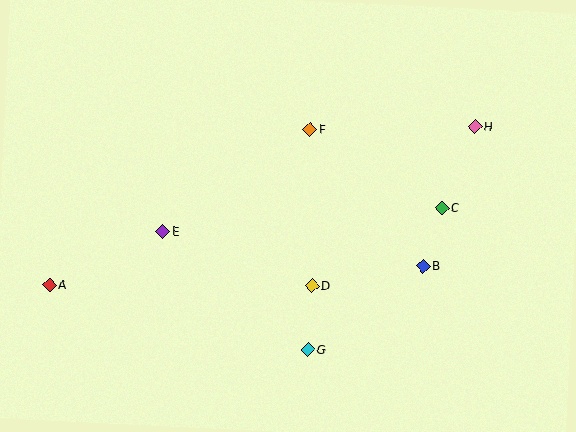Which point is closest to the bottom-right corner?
Point B is closest to the bottom-right corner.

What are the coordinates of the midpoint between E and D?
The midpoint between E and D is at (237, 258).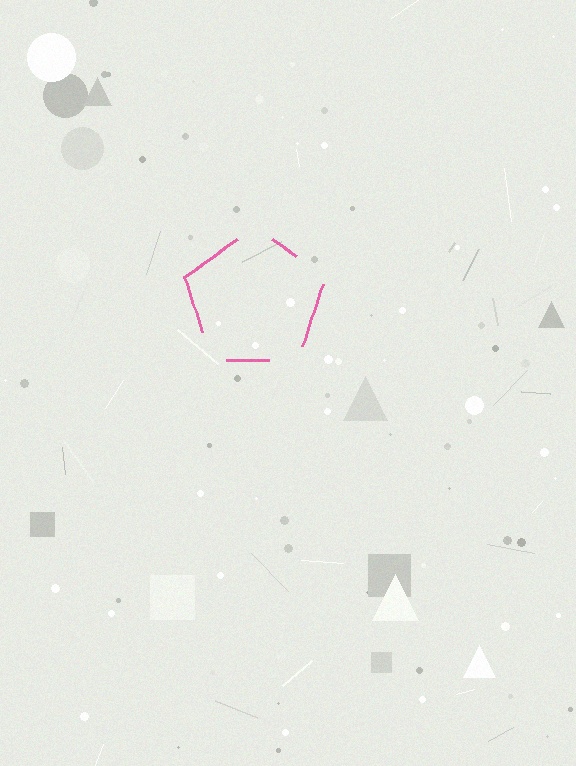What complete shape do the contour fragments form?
The contour fragments form a pentagon.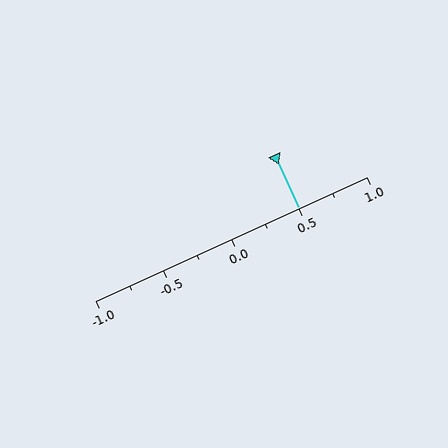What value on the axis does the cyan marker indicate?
The marker indicates approximately 0.5.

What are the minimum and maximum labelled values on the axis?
The axis runs from -1.0 to 1.0.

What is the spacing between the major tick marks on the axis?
The major ticks are spaced 0.5 apart.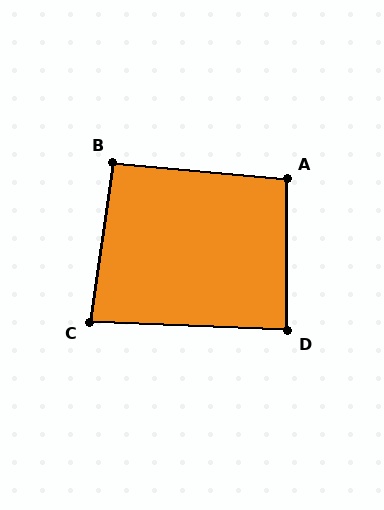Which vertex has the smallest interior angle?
C, at approximately 85 degrees.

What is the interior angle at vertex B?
Approximately 93 degrees (approximately right).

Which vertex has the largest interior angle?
A, at approximately 95 degrees.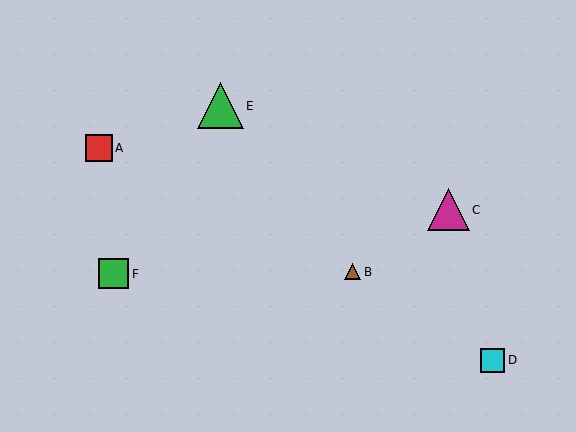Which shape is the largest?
The green triangle (labeled E) is the largest.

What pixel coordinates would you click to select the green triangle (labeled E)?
Click at (220, 106) to select the green triangle E.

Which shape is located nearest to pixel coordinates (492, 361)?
The cyan square (labeled D) at (493, 360) is nearest to that location.